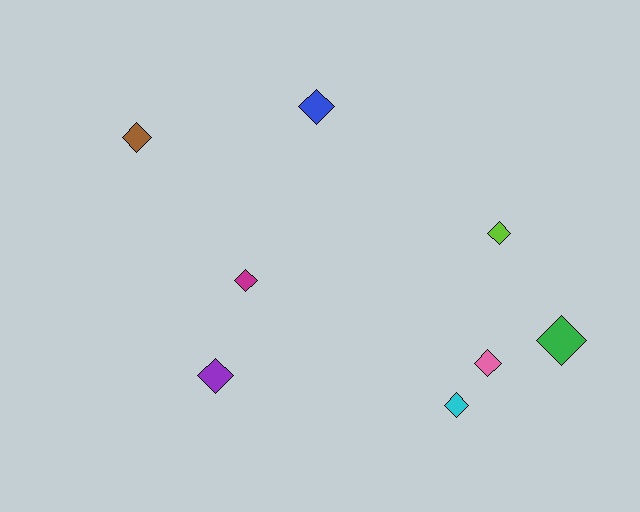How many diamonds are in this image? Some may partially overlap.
There are 8 diamonds.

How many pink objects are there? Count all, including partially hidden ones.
There is 1 pink object.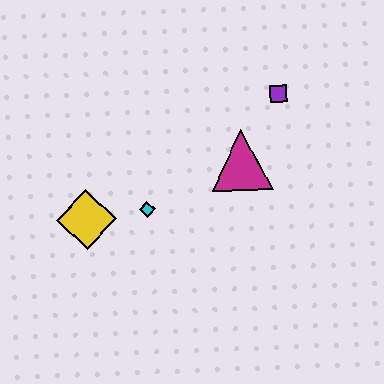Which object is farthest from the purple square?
The yellow diamond is farthest from the purple square.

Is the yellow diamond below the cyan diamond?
Yes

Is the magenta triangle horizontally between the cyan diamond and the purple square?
Yes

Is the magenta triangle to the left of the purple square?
Yes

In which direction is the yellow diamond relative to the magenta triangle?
The yellow diamond is to the left of the magenta triangle.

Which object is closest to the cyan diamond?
The yellow diamond is closest to the cyan diamond.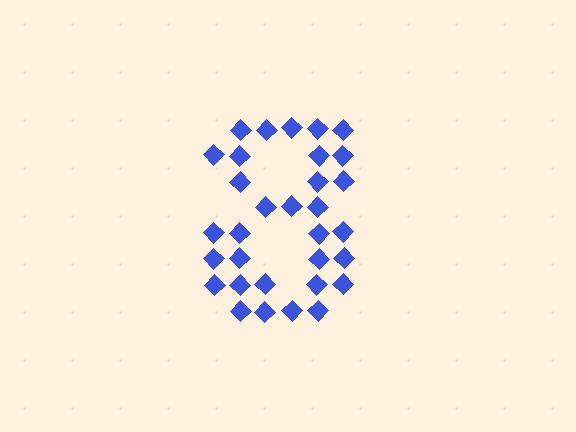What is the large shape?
The large shape is the digit 8.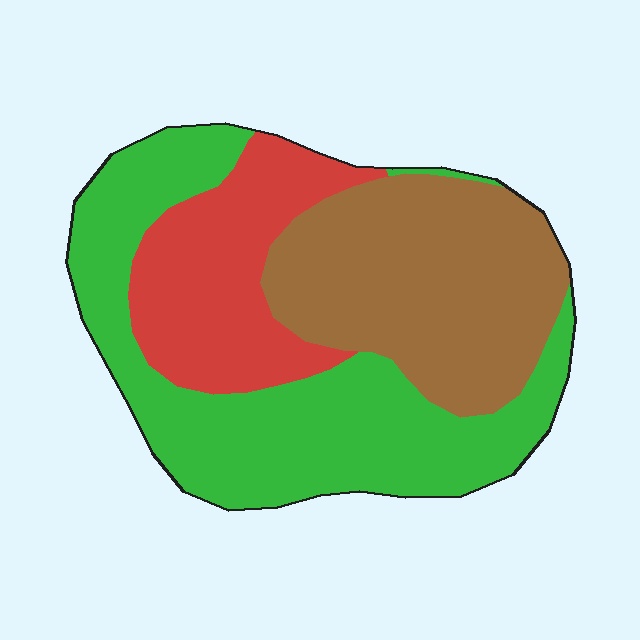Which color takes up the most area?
Green, at roughly 45%.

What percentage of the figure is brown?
Brown takes up about one third (1/3) of the figure.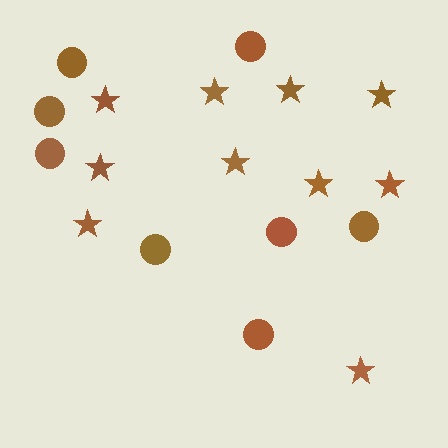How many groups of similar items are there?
There are 2 groups: one group of stars (10) and one group of circles (8).